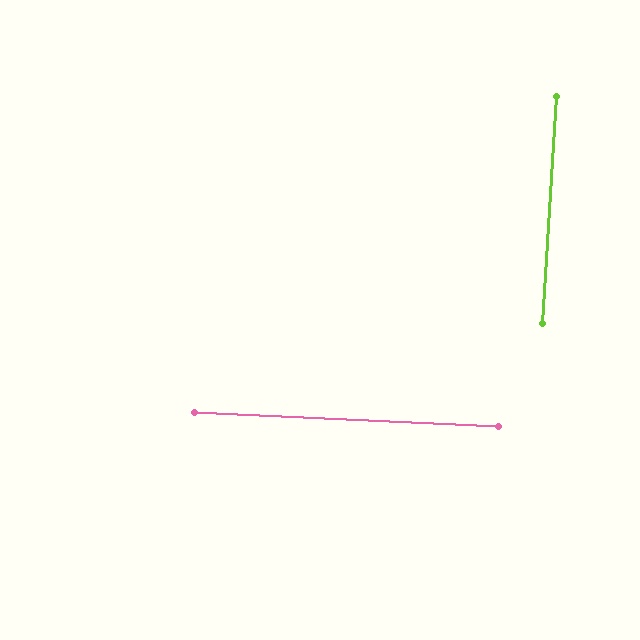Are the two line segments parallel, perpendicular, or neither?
Perpendicular — they meet at approximately 89°.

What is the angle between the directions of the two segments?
Approximately 89 degrees.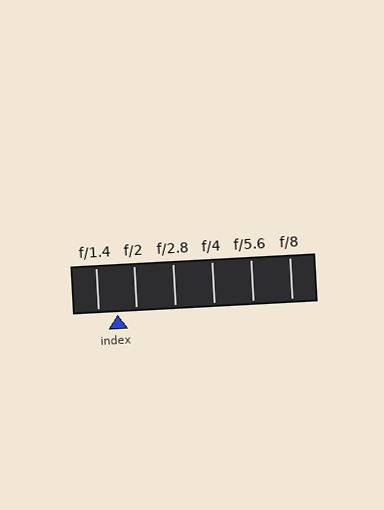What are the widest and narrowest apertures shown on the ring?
The widest aperture shown is f/1.4 and the narrowest is f/8.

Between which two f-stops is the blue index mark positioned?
The index mark is between f/1.4 and f/2.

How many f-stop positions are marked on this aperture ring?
There are 6 f-stop positions marked.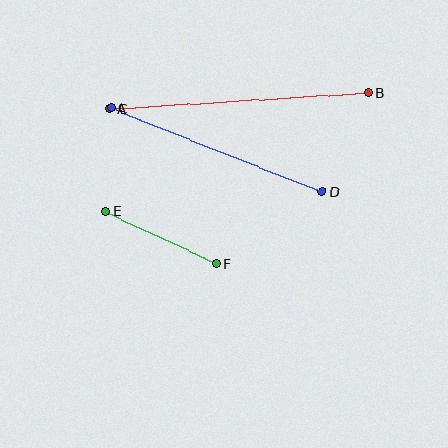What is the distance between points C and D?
The distance is approximately 228 pixels.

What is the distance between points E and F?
The distance is approximately 122 pixels.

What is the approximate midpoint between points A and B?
The midpoint is at approximately (239, 101) pixels.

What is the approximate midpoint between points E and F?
The midpoint is at approximately (161, 238) pixels.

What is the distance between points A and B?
The distance is approximately 259 pixels.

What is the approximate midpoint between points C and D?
The midpoint is at approximately (217, 150) pixels.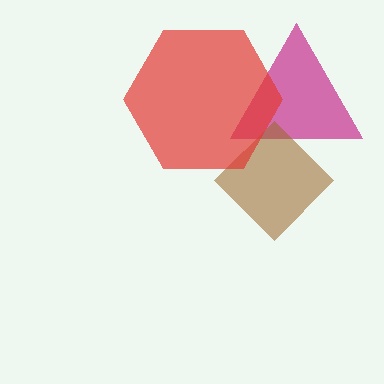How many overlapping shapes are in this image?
There are 3 overlapping shapes in the image.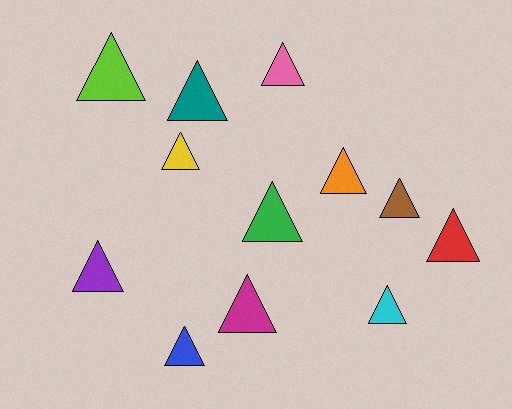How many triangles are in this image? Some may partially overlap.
There are 12 triangles.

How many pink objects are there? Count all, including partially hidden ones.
There is 1 pink object.